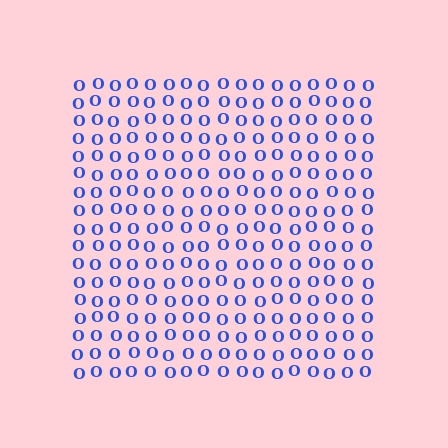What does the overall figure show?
The overall figure shows a square.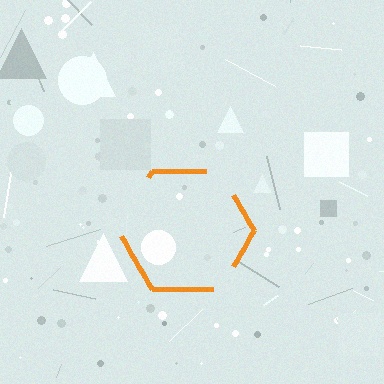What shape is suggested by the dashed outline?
The dashed outline suggests a hexagon.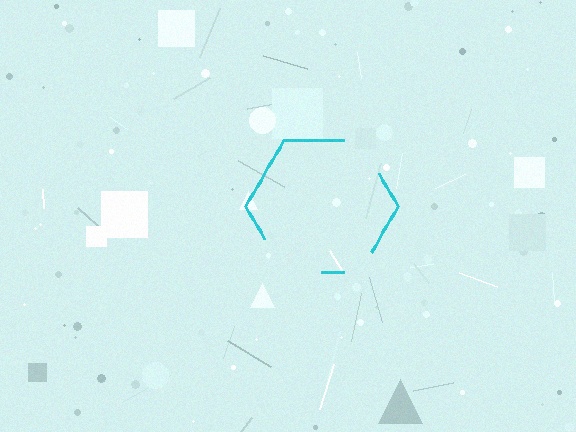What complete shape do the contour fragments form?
The contour fragments form a hexagon.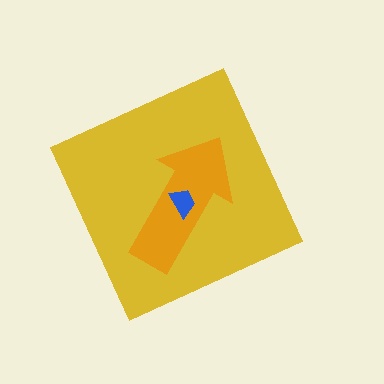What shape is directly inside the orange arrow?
The blue trapezoid.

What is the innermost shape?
The blue trapezoid.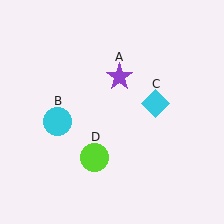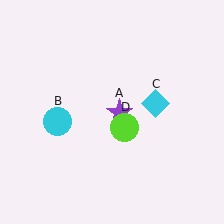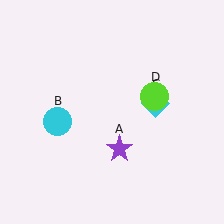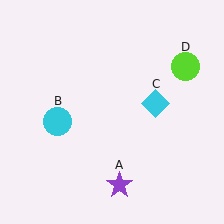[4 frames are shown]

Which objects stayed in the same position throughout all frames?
Cyan circle (object B) and cyan diamond (object C) remained stationary.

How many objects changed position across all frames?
2 objects changed position: purple star (object A), lime circle (object D).